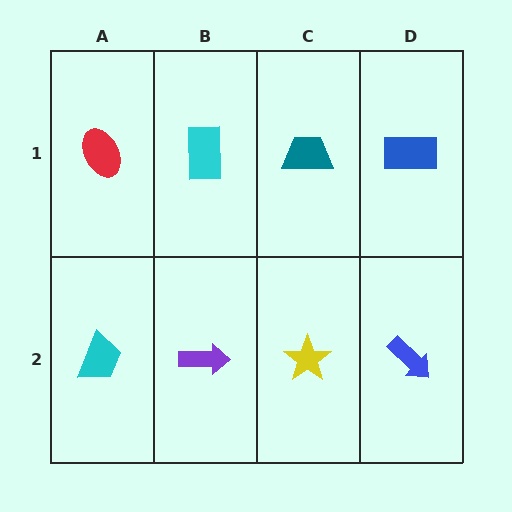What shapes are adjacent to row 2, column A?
A red ellipse (row 1, column A), a purple arrow (row 2, column B).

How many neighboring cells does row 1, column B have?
3.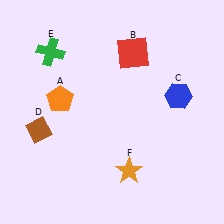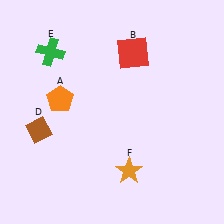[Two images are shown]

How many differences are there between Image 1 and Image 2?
There is 1 difference between the two images.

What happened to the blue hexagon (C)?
The blue hexagon (C) was removed in Image 2. It was in the top-right area of Image 1.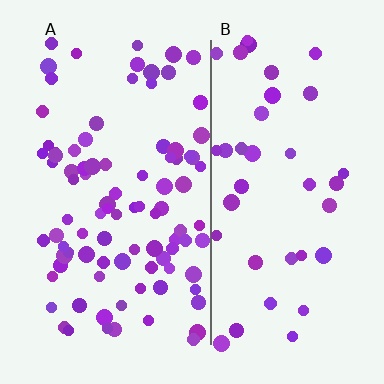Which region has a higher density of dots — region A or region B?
A (the left).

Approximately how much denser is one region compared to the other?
Approximately 2.3× — region A over region B.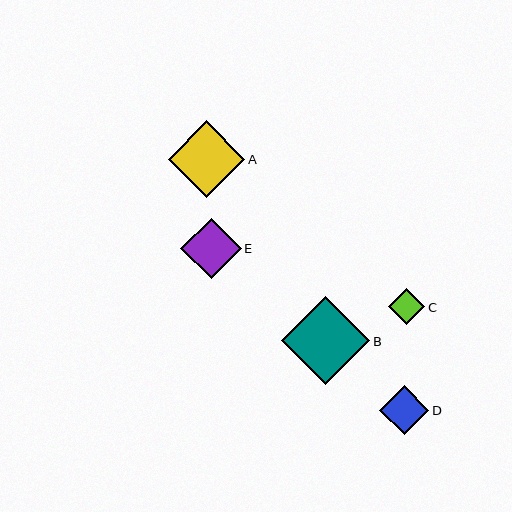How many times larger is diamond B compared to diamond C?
Diamond B is approximately 2.5 times the size of diamond C.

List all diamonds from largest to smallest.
From largest to smallest: B, A, E, D, C.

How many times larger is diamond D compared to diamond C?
Diamond D is approximately 1.4 times the size of diamond C.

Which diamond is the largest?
Diamond B is the largest with a size of approximately 89 pixels.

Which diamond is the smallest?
Diamond C is the smallest with a size of approximately 36 pixels.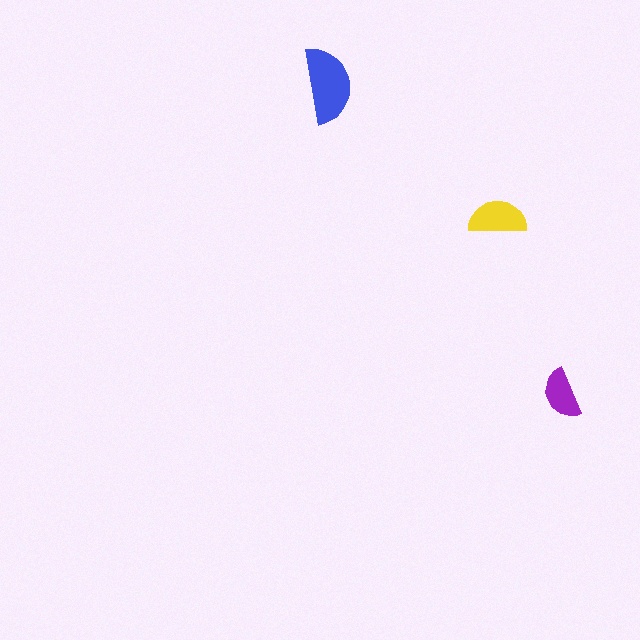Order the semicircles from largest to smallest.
the blue one, the yellow one, the purple one.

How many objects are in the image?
There are 3 objects in the image.